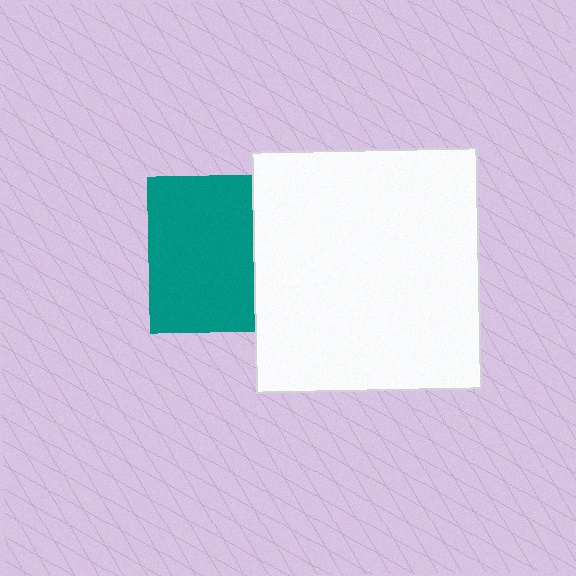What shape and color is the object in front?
The object in front is a white rectangle.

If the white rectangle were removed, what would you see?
You would see the complete teal square.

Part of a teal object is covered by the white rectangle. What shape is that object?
It is a square.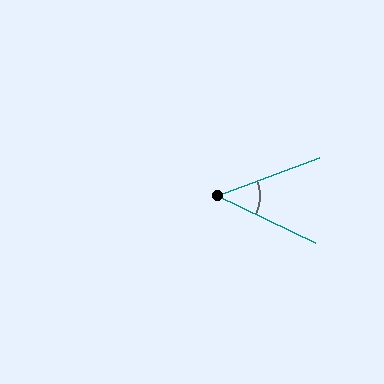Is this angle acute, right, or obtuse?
It is acute.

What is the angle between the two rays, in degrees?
Approximately 46 degrees.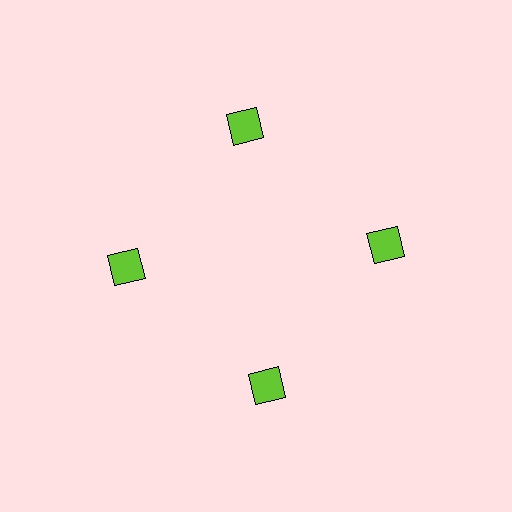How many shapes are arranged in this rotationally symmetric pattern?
There are 4 shapes, arranged in 4 groups of 1.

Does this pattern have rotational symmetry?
Yes, this pattern has 4-fold rotational symmetry. It looks the same after rotating 90 degrees around the center.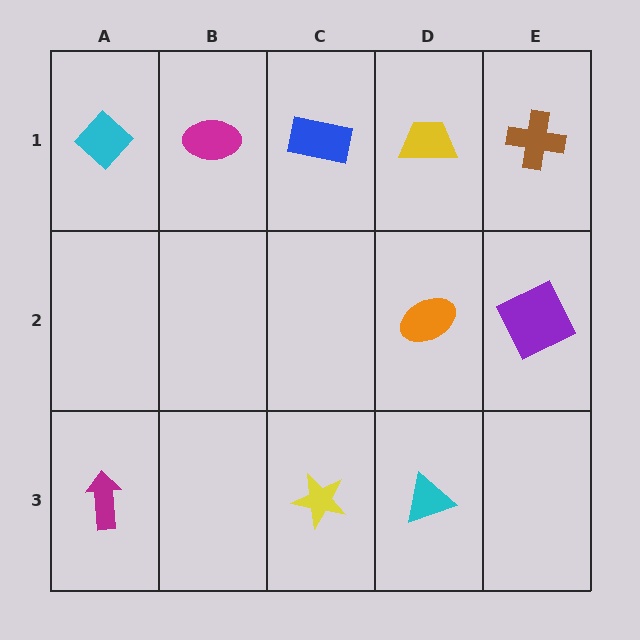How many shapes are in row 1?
5 shapes.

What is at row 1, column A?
A cyan diamond.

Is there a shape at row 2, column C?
No, that cell is empty.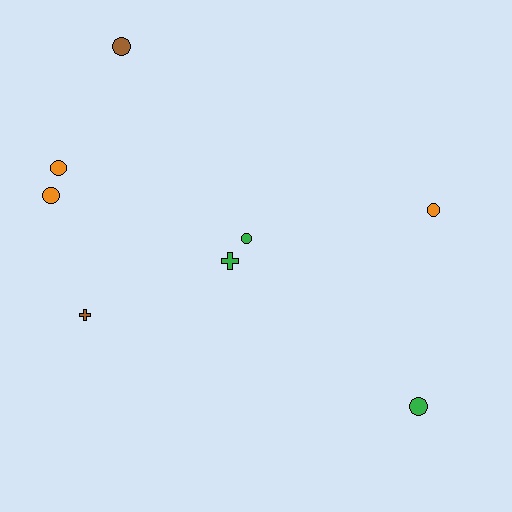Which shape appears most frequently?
Circle, with 6 objects.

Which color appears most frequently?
Green, with 3 objects.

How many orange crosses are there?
There are no orange crosses.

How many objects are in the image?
There are 8 objects.